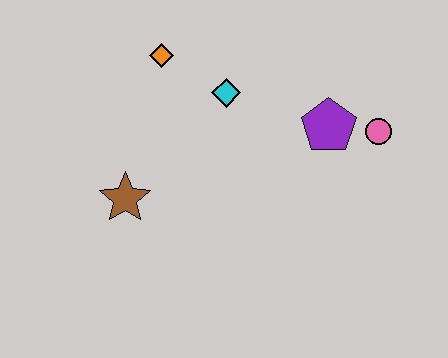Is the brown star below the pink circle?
Yes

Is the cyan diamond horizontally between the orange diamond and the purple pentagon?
Yes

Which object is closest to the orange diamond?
The cyan diamond is closest to the orange diamond.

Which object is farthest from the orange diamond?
The pink circle is farthest from the orange diamond.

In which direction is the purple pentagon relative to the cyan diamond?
The purple pentagon is to the right of the cyan diamond.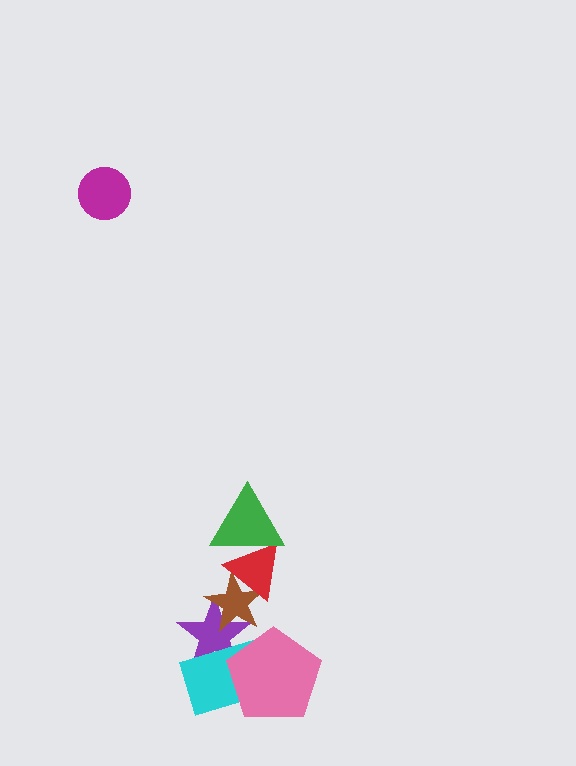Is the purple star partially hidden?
Yes, it is partially covered by another shape.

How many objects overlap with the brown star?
2 objects overlap with the brown star.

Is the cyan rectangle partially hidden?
Yes, it is partially covered by another shape.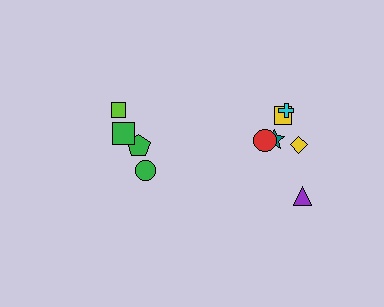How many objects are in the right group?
There are 6 objects.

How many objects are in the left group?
There are 4 objects.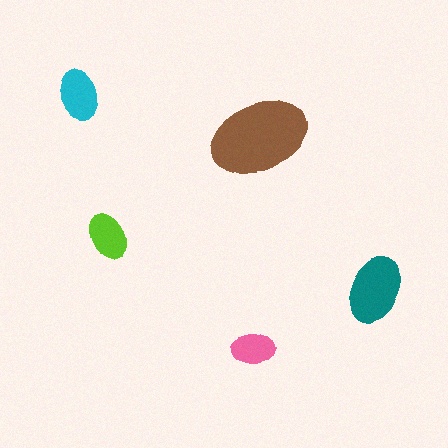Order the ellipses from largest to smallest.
the brown one, the teal one, the cyan one, the lime one, the pink one.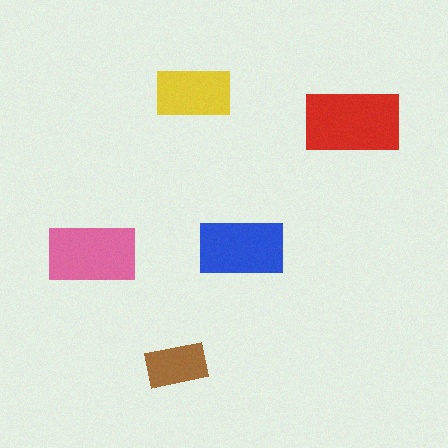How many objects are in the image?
There are 5 objects in the image.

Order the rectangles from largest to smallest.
the red one, the pink one, the blue one, the yellow one, the brown one.